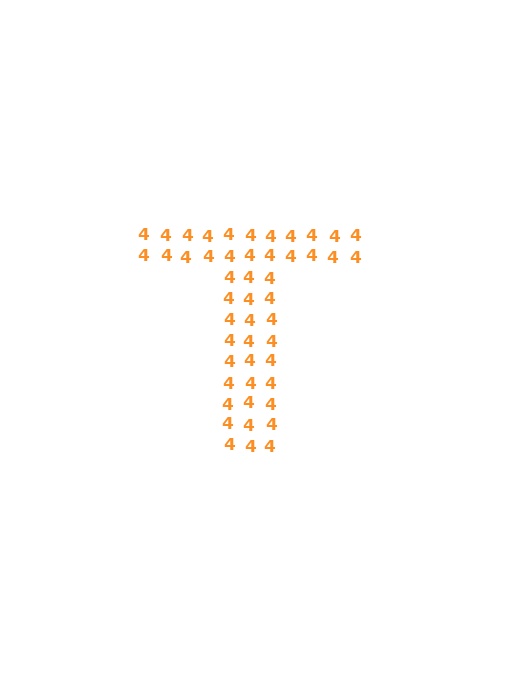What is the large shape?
The large shape is the letter T.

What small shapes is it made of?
It is made of small digit 4's.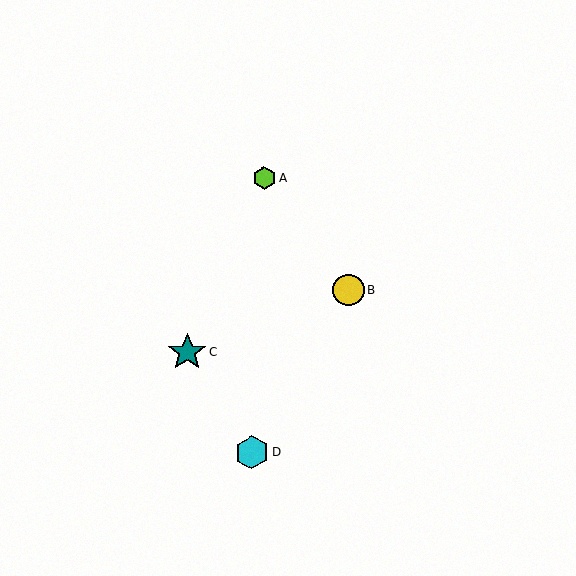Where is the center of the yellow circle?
The center of the yellow circle is at (348, 290).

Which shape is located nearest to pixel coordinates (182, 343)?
The teal star (labeled C) at (187, 353) is nearest to that location.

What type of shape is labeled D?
Shape D is a cyan hexagon.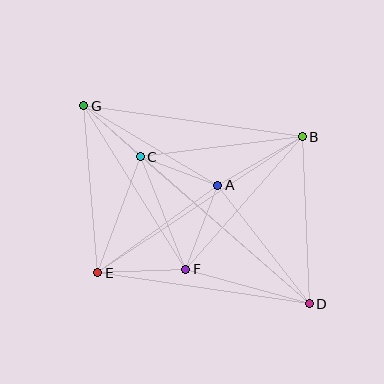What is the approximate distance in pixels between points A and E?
The distance between A and E is approximately 149 pixels.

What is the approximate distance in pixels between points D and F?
The distance between D and F is approximately 128 pixels.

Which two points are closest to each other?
Points C and G are closest to each other.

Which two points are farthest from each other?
Points D and G are farthest from each other.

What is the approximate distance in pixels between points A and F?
The distance between A and F is approximately 90 pixels.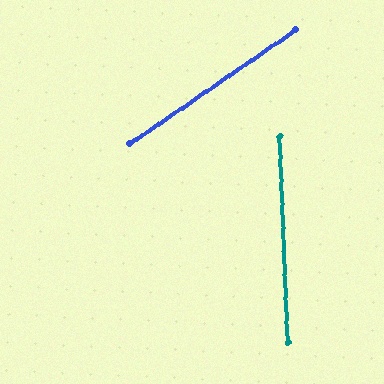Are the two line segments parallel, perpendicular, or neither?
Neither parallel nor perpendicular — they differ by about 58°.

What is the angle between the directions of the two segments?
Approximately 58 degrees.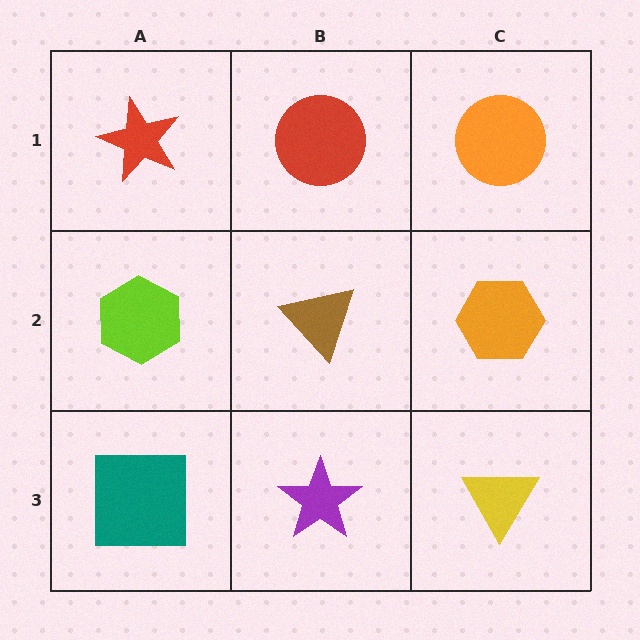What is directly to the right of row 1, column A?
A red circle.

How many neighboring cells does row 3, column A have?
2.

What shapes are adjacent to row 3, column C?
An orange hexagon (row 2, column C), a purple star (row 3, column B).